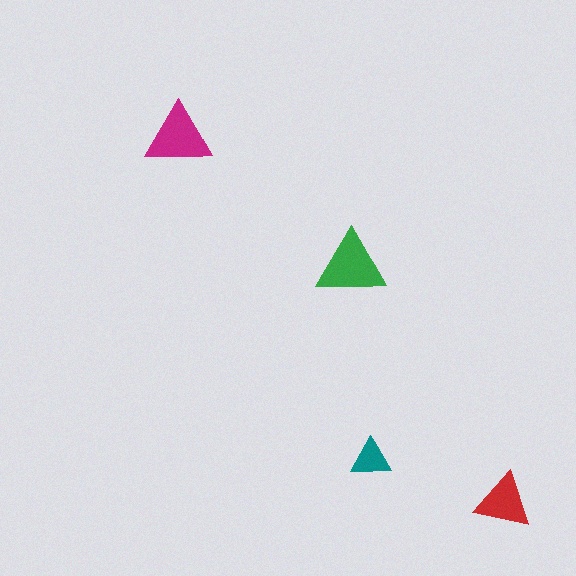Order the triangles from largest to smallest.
the green one, the magenta one, the red one, the teal one.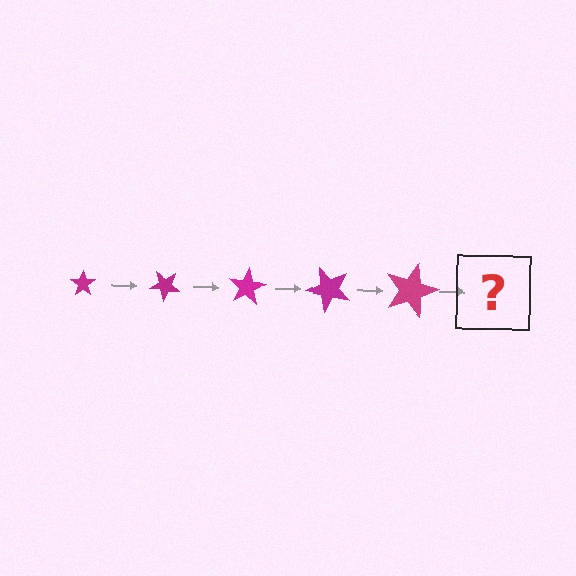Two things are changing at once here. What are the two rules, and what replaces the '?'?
The two rules are that the star grows larger each step and it rotates 40 degrees each step. The '?' should be a star, larger than the previous one and rotated 200 degrees from the start.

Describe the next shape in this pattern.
It should be a star, larger than the previous one and rotated 200 degrees from the start.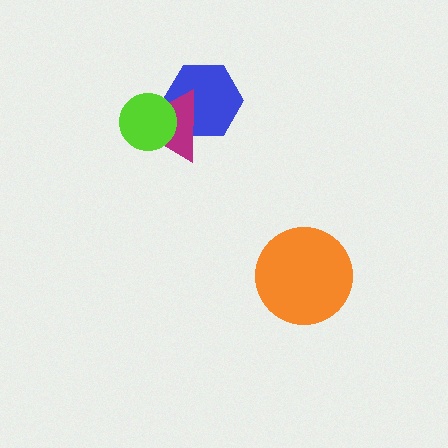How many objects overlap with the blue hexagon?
2 objects overlap with the blue hexagon.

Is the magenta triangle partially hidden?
Yes, it is partially covered by another shape.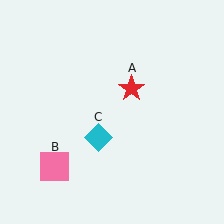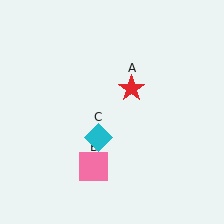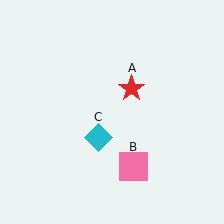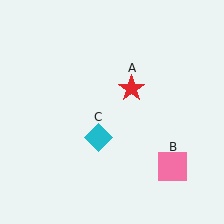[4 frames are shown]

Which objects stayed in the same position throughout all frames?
Red star (object A) and cyan diamond (object C) remained stationary.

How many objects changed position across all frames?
1 object changed position: pink square (object B).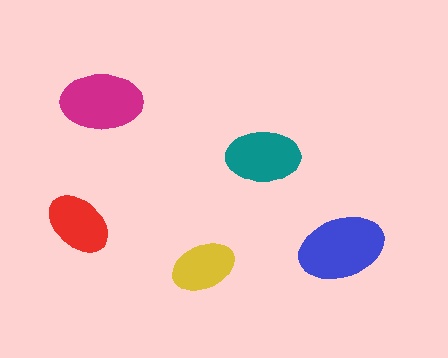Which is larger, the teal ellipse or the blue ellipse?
The blue one.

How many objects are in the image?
There are 5 objects in the image.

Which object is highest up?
The magenta ellipse is topmost.